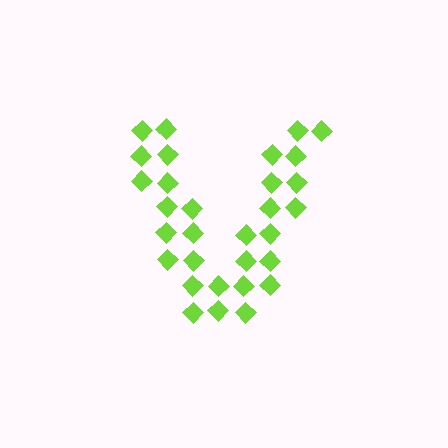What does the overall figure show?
The overall figure shows the letter V.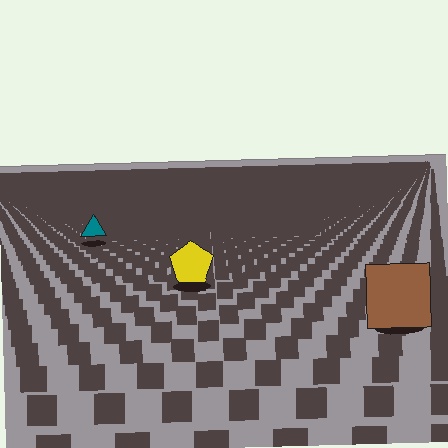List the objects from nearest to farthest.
From nearest to farthest: the brown square, the yellow pentagon, the teal triangle.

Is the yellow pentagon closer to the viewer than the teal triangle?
Yes. The yellow pentagon is closer — you can tell from the texture gradient: the ground texture is coarser near it.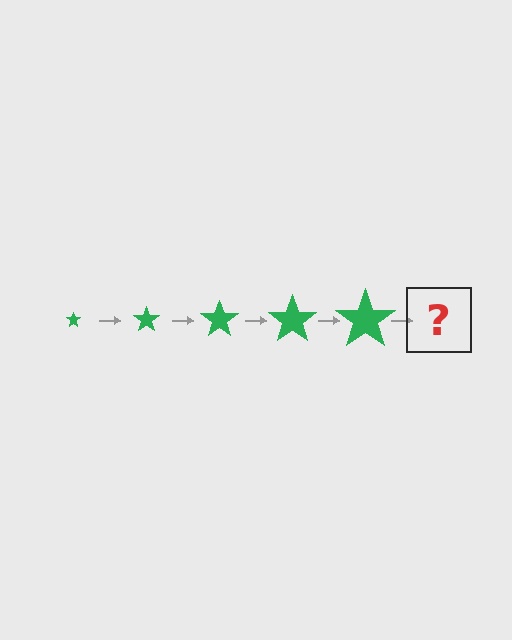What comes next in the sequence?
The next element should be a green star, larger than the previous one.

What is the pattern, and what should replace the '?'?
The pattern is that the star gets progressively larger each step. The '?' should be a green star, larger than the previous one.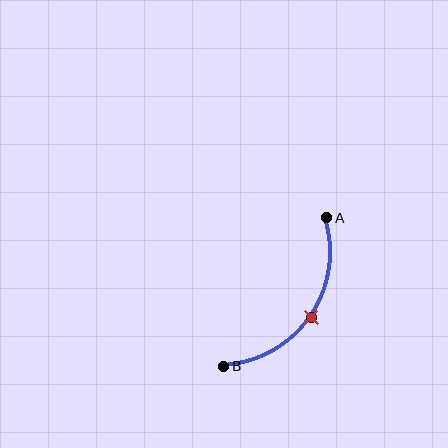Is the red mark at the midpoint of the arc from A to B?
Yes. The red mark lies on the arc at equal arc-length from both A and B — it is the arc midpoint.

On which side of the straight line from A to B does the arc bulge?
The arc bulges below and to the right of the straight line connecting A and B.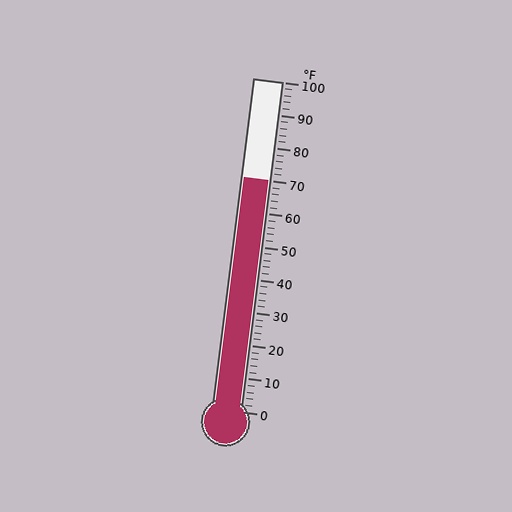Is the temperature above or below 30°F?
The temperature is above 30°F.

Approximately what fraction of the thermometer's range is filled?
The thermometer is filled to approximately 70% of its range.